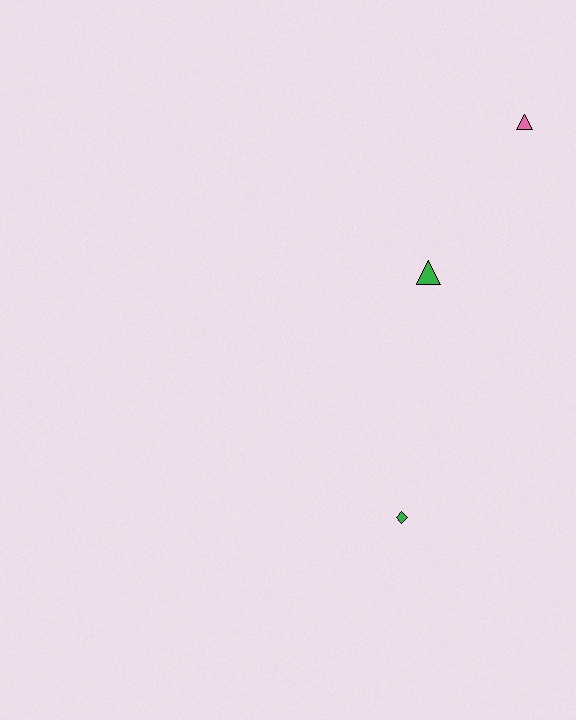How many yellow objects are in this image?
There are no yellow objects.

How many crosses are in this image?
There are no crosses.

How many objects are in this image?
There are 3 objects.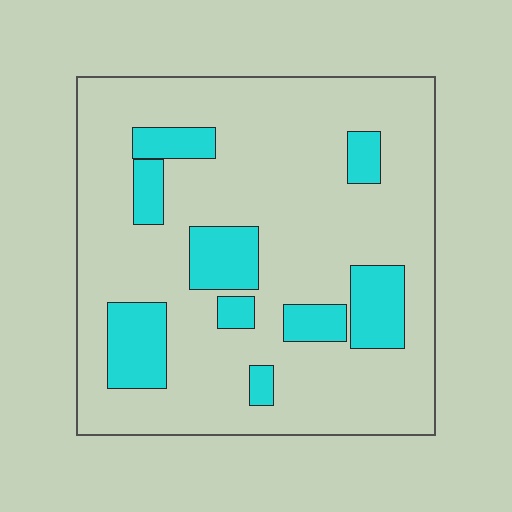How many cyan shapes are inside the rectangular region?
9.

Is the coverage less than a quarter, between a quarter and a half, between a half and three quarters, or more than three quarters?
Less than a quarter.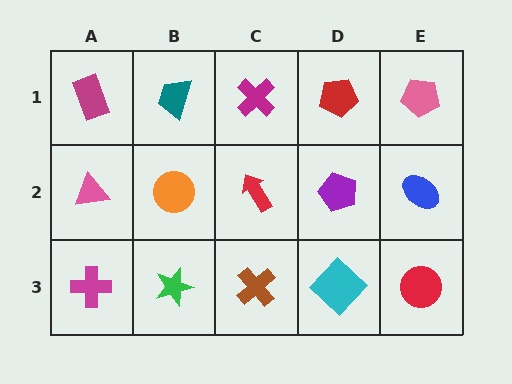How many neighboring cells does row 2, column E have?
3.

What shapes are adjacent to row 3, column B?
An orange circle (row 2, column B), a magenta cross (row 3, column A), a brown cross (row 3, column C).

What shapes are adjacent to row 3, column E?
A blue ellipse (row 2, column E), a cyan diamond (row 3, column D).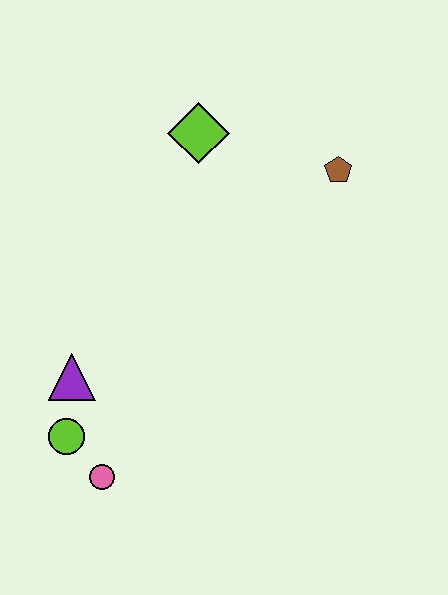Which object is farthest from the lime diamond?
The pink circle is farthest from the lime diamond.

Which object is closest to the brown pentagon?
The lime diamond is closest to the brown pentagon.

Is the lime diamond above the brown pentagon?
Yes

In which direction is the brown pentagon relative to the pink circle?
The brown pentagon is above the pink circle.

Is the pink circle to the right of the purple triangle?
Yes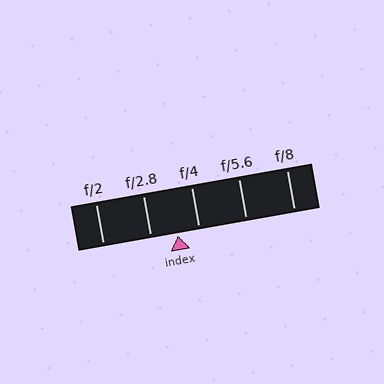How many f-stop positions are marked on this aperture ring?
There are 5 f-stop positions marked.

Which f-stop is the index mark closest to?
The index mark is closest to f/4.